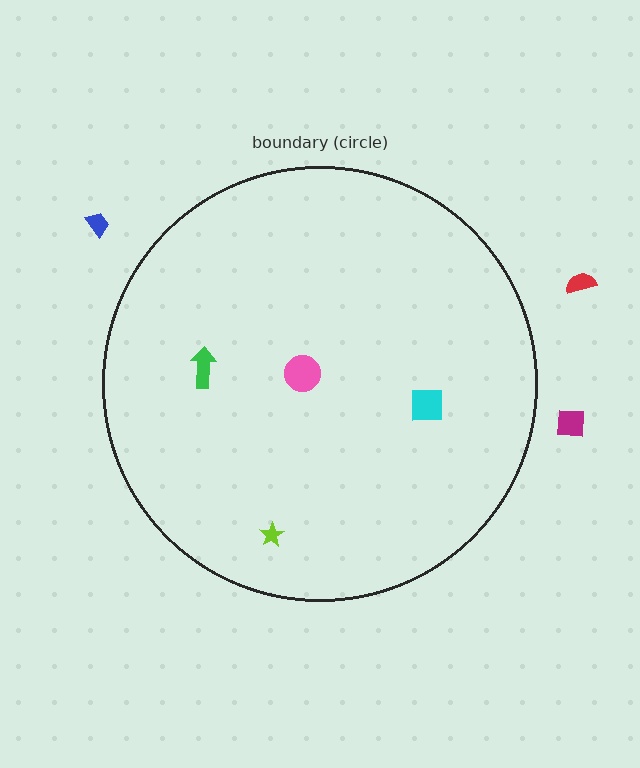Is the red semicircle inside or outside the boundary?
Outside.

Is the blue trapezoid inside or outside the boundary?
Outside.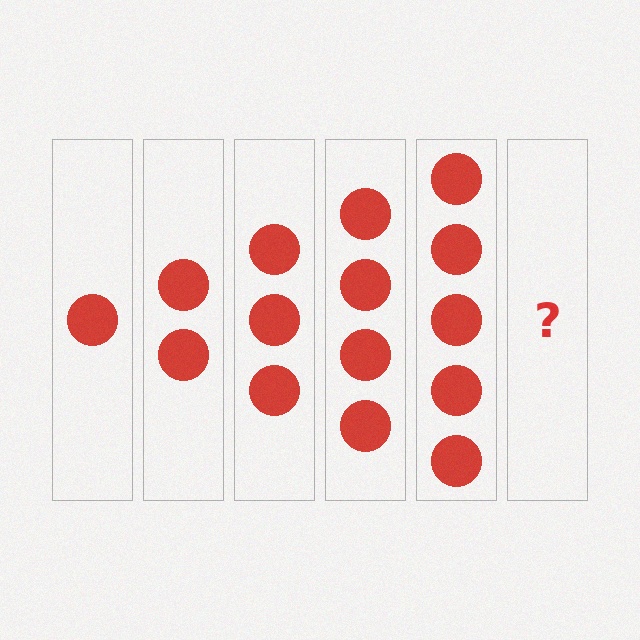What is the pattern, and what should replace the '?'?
The pattern is that each step adds one more circle. The '?' should be 6 circles.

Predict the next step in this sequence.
The next step is 6 circles.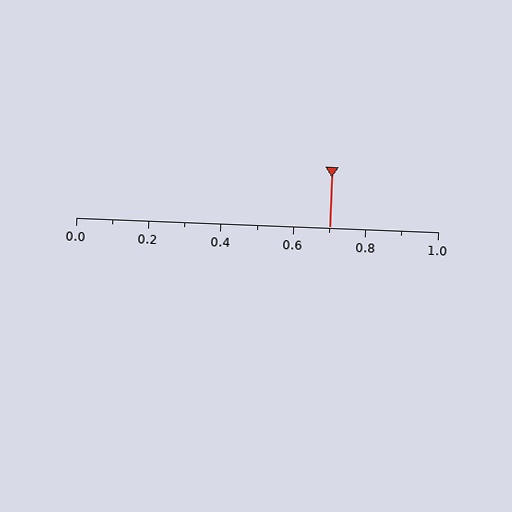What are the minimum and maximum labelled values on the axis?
The axis runs from 0.0 to 1.0.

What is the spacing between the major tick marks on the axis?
The major ticks are spaced 0.2 apart.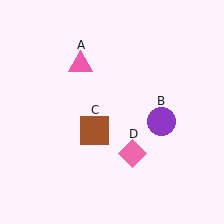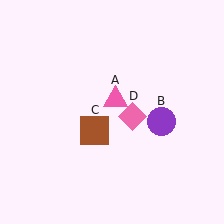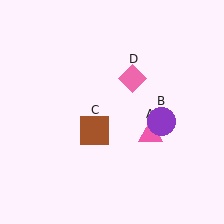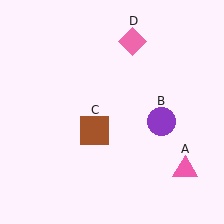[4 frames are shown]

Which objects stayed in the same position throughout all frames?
Purple circle (object B) and brown square (object C) remained stationary.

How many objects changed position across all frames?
2 objects changed position: pink triangle (object A), pink diamond (object D).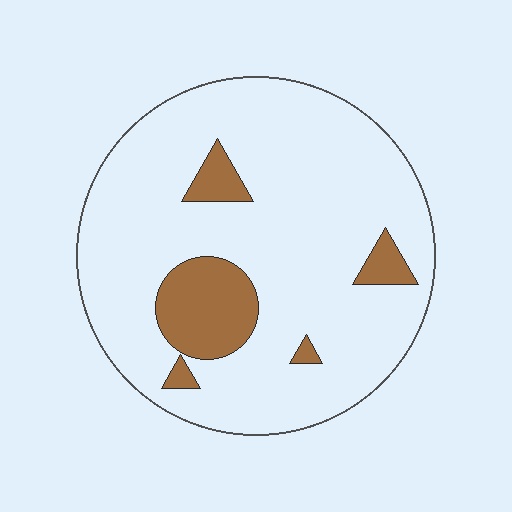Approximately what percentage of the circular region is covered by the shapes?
Approximately 15%.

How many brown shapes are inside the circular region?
5.